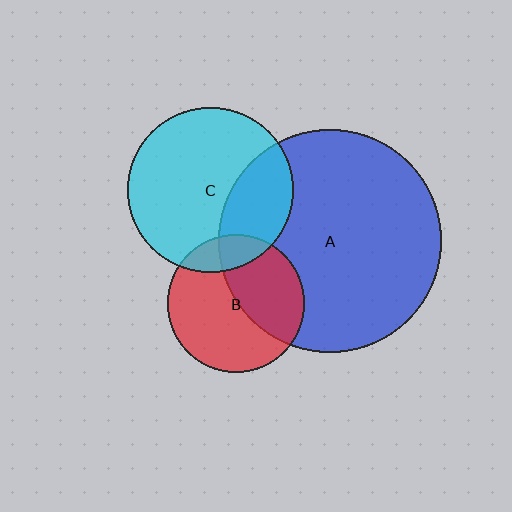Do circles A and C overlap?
Yes.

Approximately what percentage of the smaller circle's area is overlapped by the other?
Approximately 30%.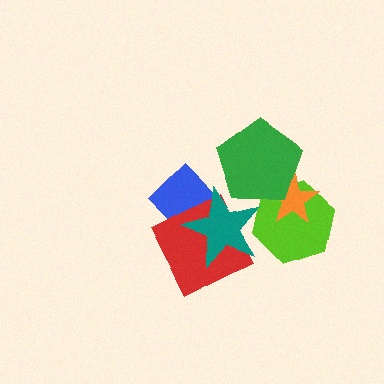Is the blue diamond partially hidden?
Yes, it is partially covered by another shape.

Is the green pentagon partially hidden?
Yes, it is partially covered by another shape.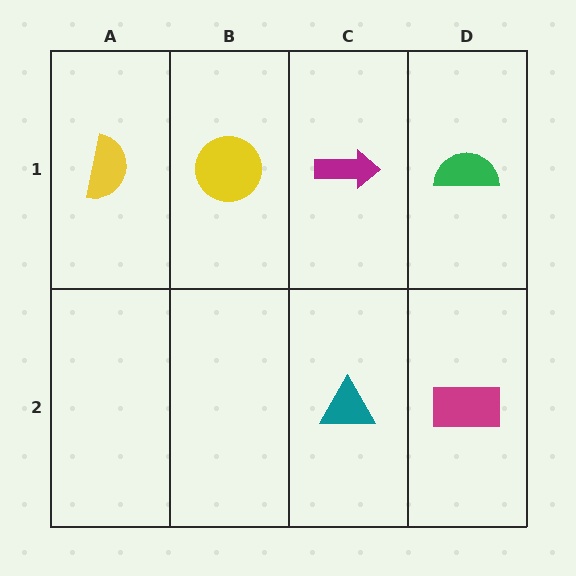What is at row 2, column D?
A magenta rectangle.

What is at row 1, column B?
A yellow circle.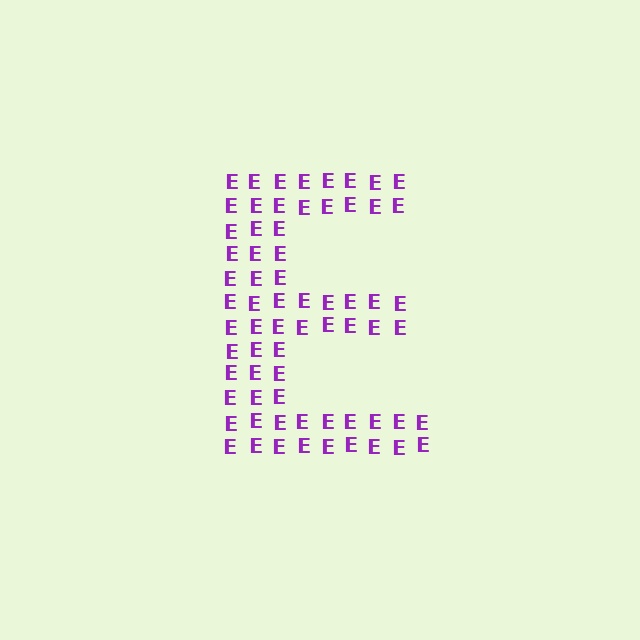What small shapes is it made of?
It is made of small letter E's.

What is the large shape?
The large shape is the letter E.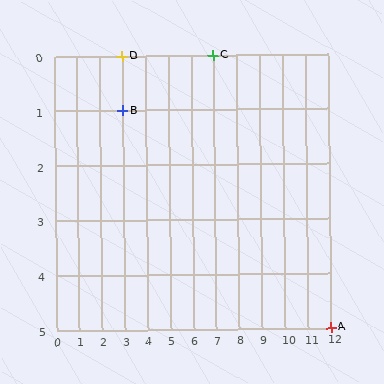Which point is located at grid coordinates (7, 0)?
Point C is at (7, 0).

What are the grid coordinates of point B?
Point B is at grid coordinates (3, 1).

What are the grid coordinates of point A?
Point A is at grid coordinates (12, 5).